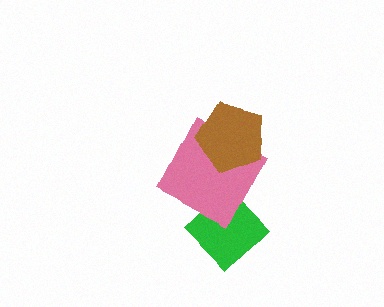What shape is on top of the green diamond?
The pink square is on top of the green diamond.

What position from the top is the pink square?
The pink square is 2nd from the top.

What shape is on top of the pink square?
The brown pentagon is on top of the pink square.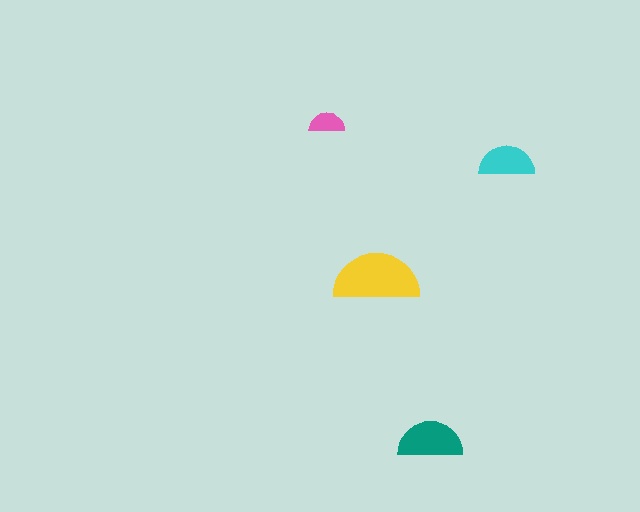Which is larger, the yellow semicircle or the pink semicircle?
The yellow one.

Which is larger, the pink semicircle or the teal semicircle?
The teal one.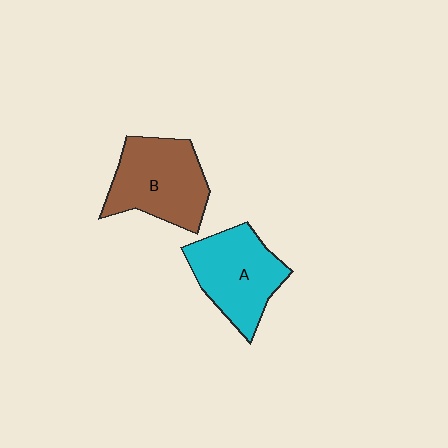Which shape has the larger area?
Shape B (brown).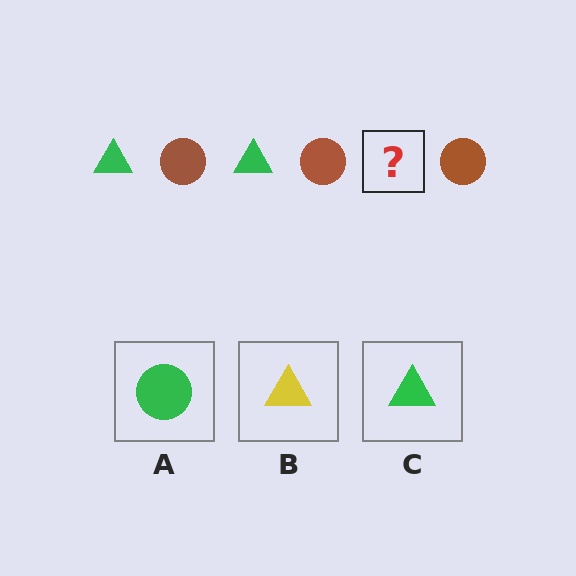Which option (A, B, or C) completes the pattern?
C.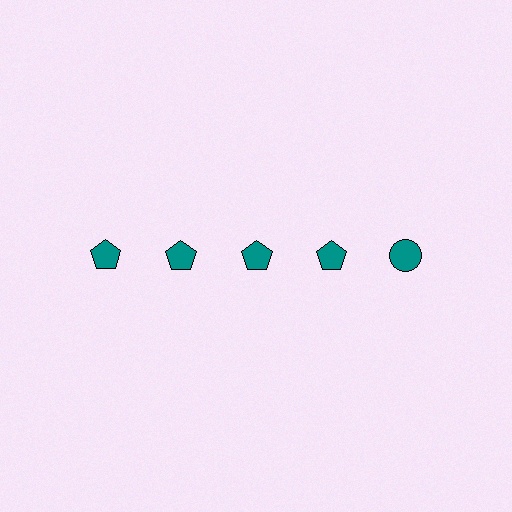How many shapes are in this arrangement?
There are 5 shapes arranged in a grid pattern.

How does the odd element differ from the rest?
It has a different shape: circle instead of pentagon.